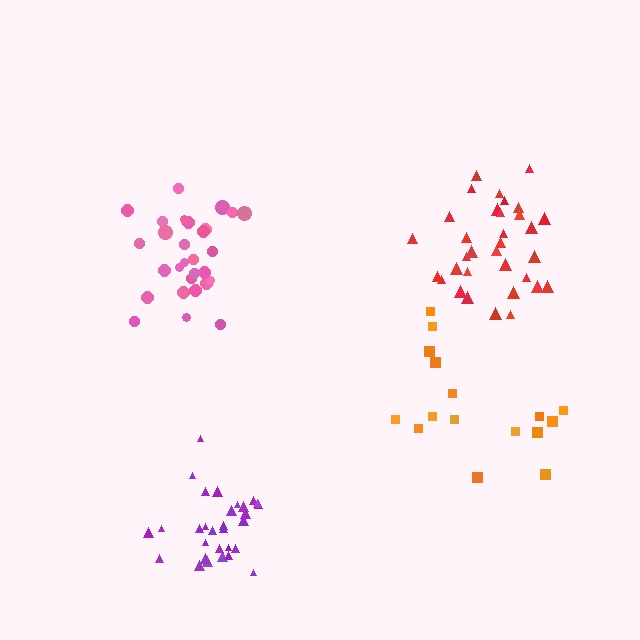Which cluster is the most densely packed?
Purple.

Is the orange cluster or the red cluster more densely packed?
Red.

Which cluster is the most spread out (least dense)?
Orange.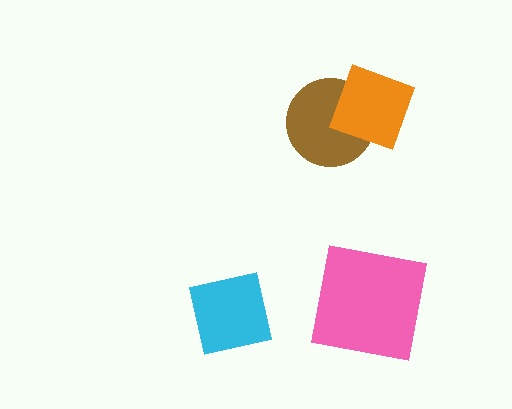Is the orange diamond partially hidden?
No, no other shape covers it.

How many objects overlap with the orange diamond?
1 object overlaps with the orange diamond.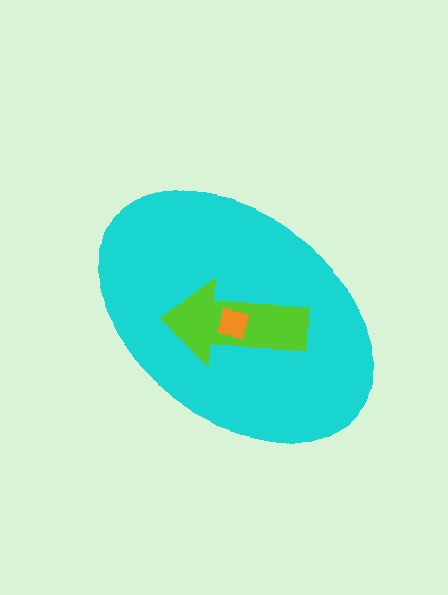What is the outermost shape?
The cyan ellipse.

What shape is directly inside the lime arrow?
The orange square.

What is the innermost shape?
The orange square.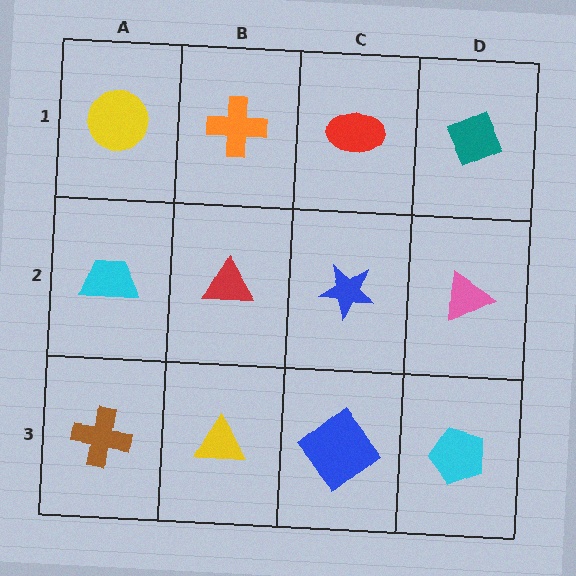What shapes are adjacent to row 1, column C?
A blue star (row 2, column C), an orange cross (row 1, column B), a teal diamond (row 1, column D).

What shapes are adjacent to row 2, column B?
An orange cross (row 1, column B), a yellow triangle (row 3, column B), a cyan trapezoid (row 2, column A), a blue star (row 2, column C).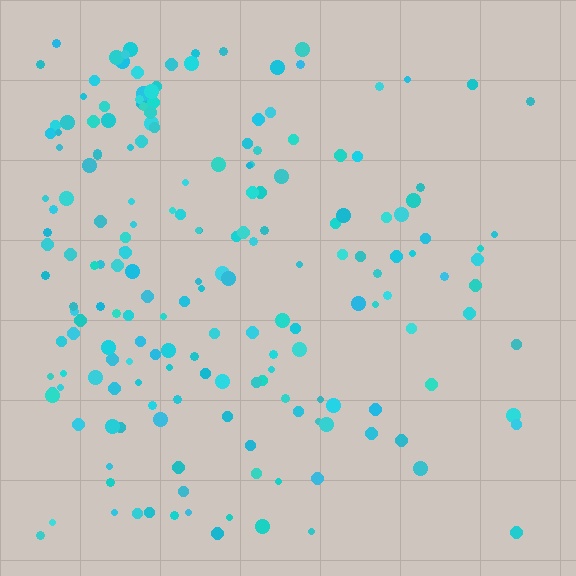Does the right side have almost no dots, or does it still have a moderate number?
Still a moderate number, just noticeably fewer than the left.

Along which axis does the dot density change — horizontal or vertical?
Horizontal.